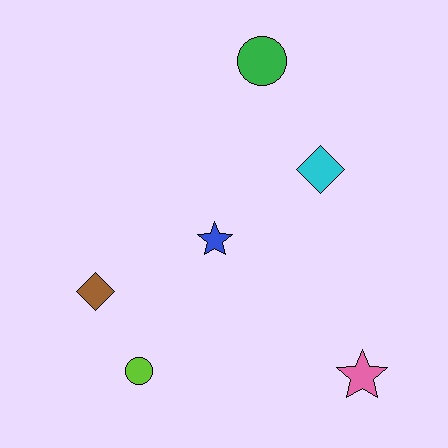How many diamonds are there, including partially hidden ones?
There are 2 diamonds.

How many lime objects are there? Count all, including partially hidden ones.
There is 1 lime object.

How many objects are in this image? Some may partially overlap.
There are 6 objects.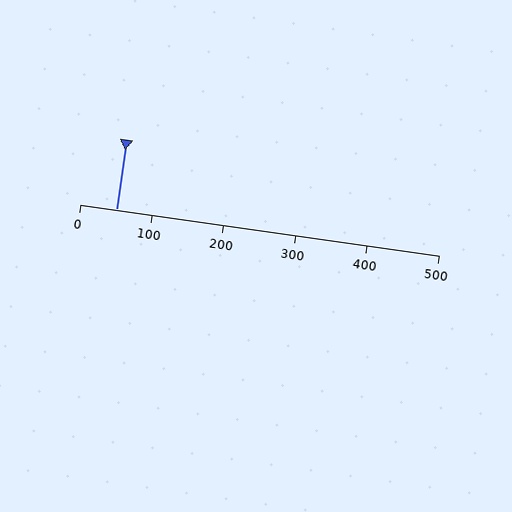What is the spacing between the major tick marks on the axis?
The major ticks are spaced 100 apart.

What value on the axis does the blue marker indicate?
The marker indicates approximately 50.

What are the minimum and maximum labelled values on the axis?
The axis runs from 0 to 500.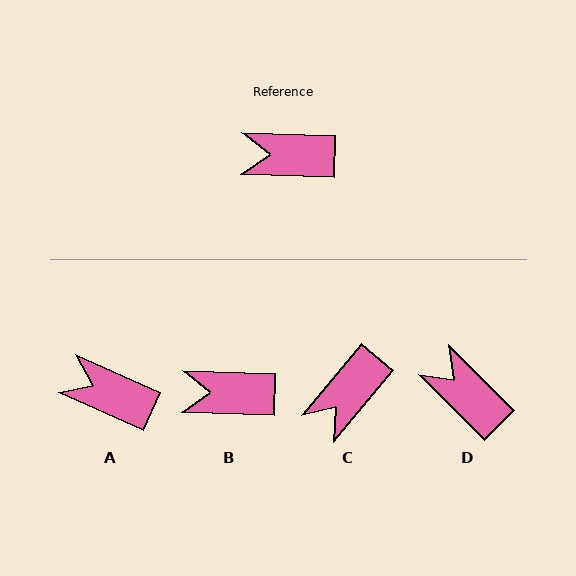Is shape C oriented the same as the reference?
No, it is off by about 52 degrees.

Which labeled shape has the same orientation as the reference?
B.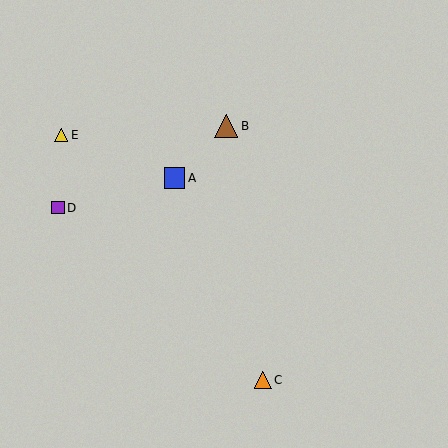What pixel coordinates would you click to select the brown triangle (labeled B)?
Click at (226, 126) to select the brown triangle B.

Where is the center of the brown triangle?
The center of the brown triangle is at (226, 126).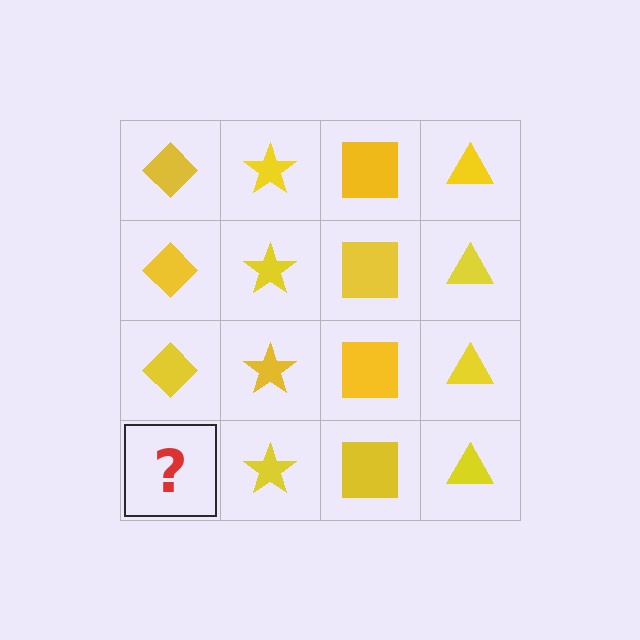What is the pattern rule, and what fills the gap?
The rule is that each column has a consistent shape. The gap should be filled with a yellow diamond.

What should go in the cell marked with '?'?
The missing cell should contain a yellow diamond.